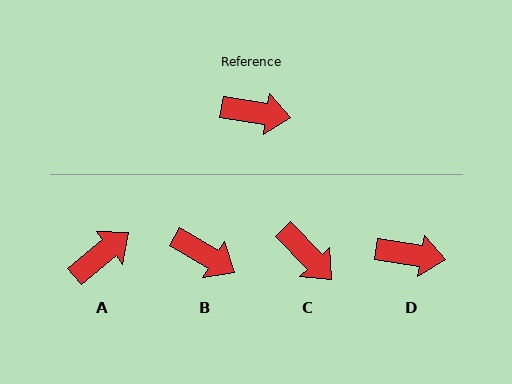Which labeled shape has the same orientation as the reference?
D.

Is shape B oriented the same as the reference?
No, it is off by about 22 degrees.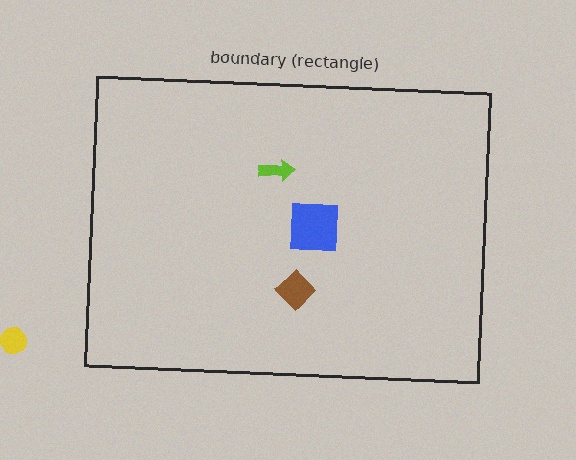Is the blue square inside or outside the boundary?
Inside.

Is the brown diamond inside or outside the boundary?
Inside.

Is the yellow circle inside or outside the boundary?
Outside.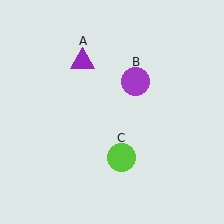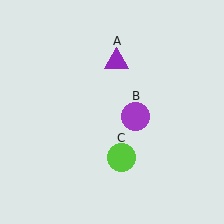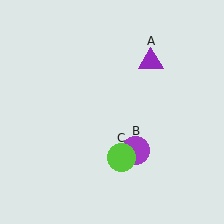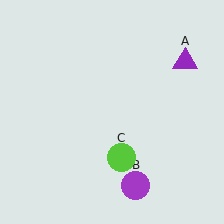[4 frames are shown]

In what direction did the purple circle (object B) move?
The purple circle (object B) moved down.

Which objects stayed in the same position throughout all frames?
Lime circle (object C) remained stationary.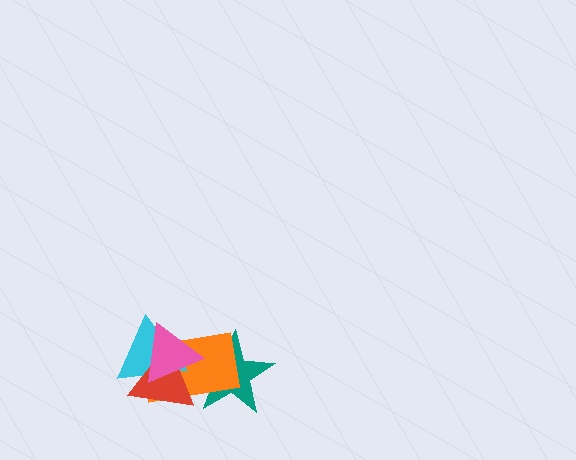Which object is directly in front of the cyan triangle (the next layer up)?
The red triangle is directly in front of the cyan triangle.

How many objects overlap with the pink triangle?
4 objects overlap with the pink triangle.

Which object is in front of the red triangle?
The pink triangle is in front of the red triangle.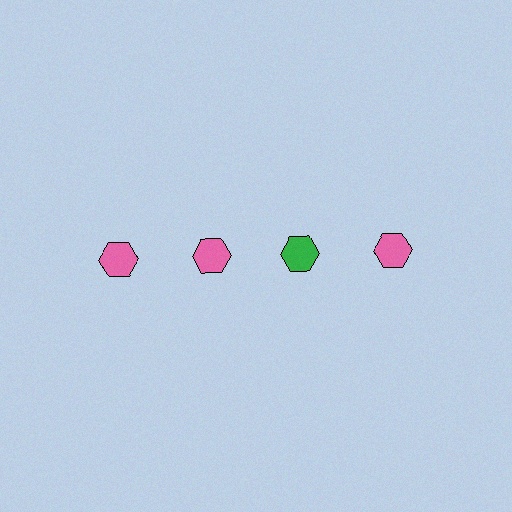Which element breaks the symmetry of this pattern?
The green hexagon in the top row, center column breaks the symmetry. All other shapes are pink hexagons.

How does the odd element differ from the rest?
It has a different color: green instead of pink.